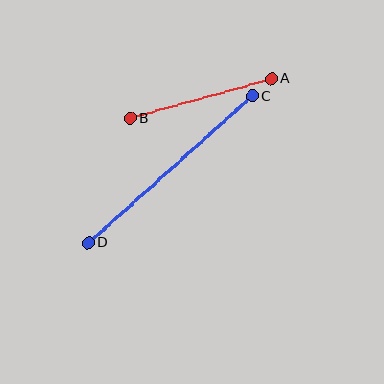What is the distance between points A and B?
The distance is approximately 147 pixels.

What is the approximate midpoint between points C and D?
The midpoint is at approximately (170, 169) pixels.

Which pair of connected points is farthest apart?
Points C and D are farthest apart.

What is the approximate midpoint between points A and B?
The midpoint is at approximately (201, 98) pixels.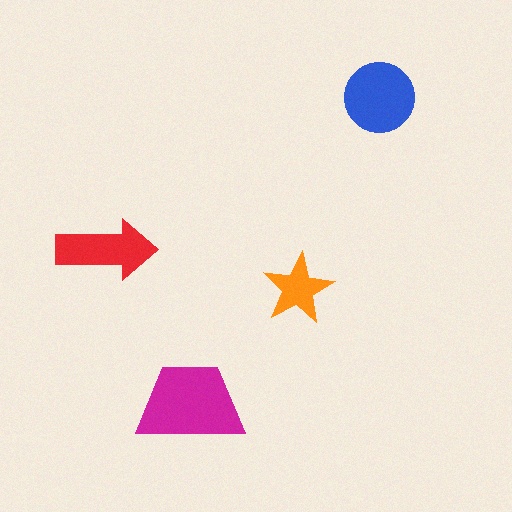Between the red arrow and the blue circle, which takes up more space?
The blue circle.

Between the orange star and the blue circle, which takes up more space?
The blue circle.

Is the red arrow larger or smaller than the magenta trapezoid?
Smaller.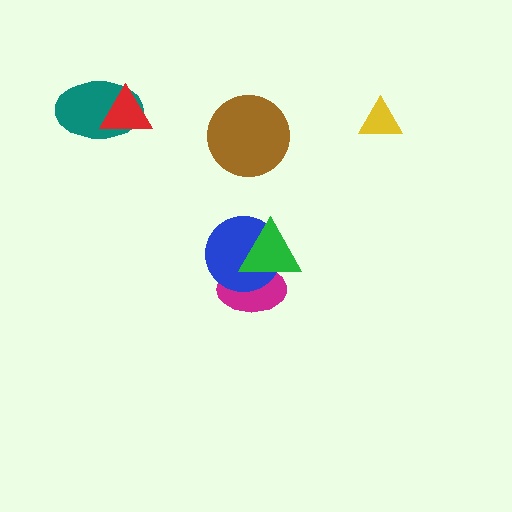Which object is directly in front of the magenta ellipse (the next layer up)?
The blue circle is directly in front of the magenta ellipse.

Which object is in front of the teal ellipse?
The red triangle is in front of the teal ellipse.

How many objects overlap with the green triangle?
2 objects overlap with the green triangle.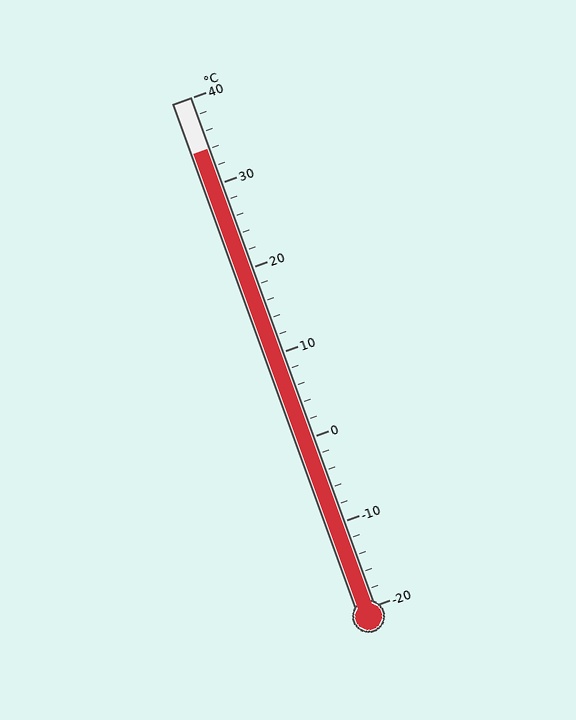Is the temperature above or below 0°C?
The temperature is above 0°C.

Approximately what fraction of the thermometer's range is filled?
The thermometer is filled to approximately 90% of its range.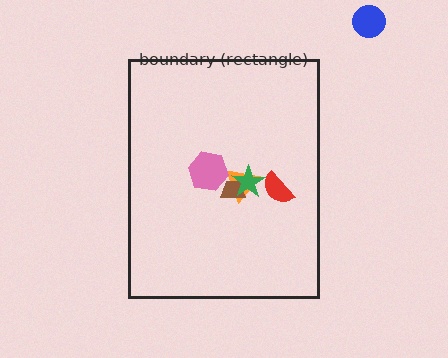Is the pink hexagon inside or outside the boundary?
Inside.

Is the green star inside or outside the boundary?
Inside.